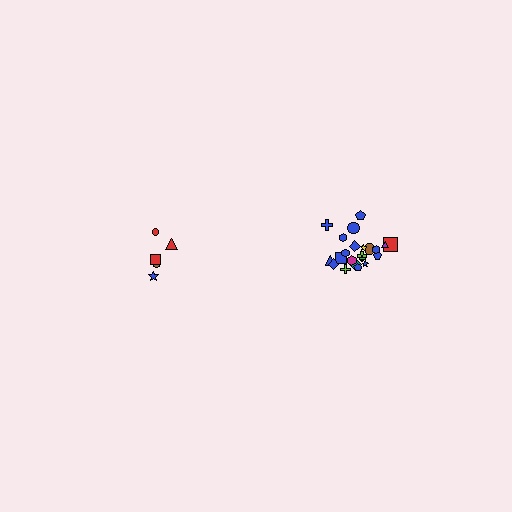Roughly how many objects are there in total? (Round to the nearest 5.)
Roughly 25 objects in total.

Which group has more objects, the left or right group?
The right group.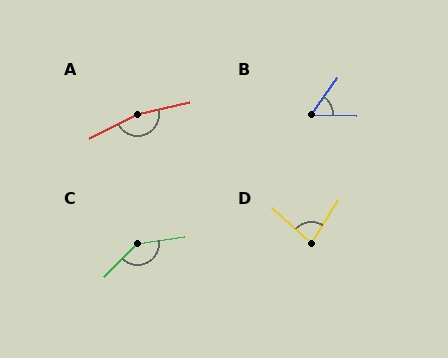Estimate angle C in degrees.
Approximately 143 degrees.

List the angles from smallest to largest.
B (55°), D (80°), C (143°), A (166°).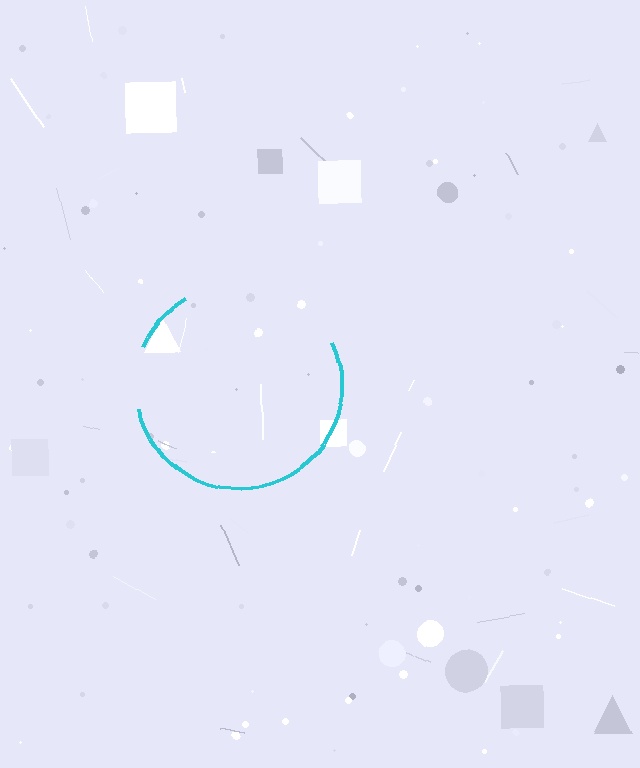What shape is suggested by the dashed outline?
The dashed outline suggests a circle.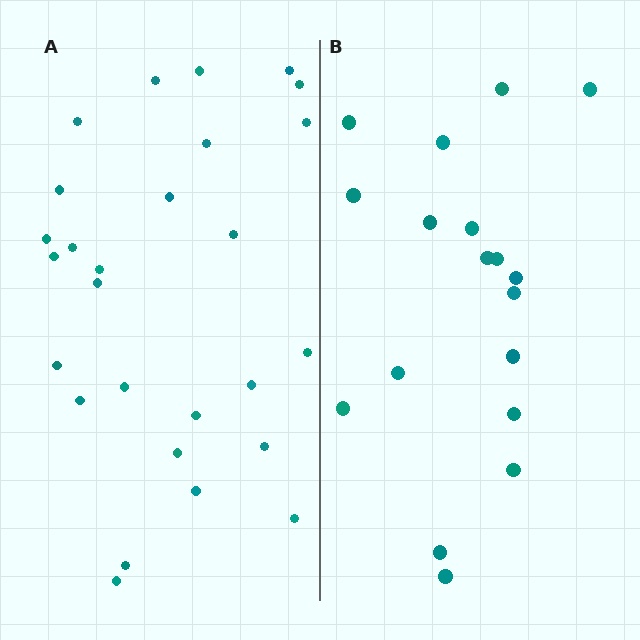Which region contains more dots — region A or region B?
Region A (the left region) has more dots.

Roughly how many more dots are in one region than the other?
Region A has roughly 8 or so more dots than region B.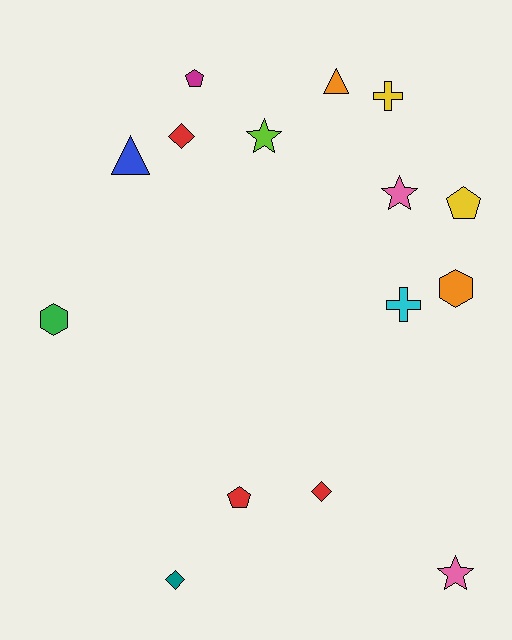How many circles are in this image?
There are no circles.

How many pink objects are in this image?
There are 2 pink objects.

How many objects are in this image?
There are 15 objects.